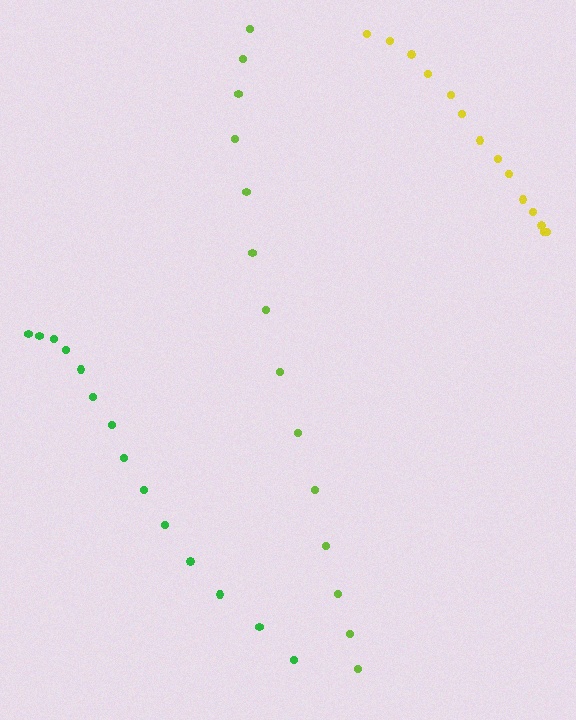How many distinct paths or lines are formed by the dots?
There are 3 distinct paths.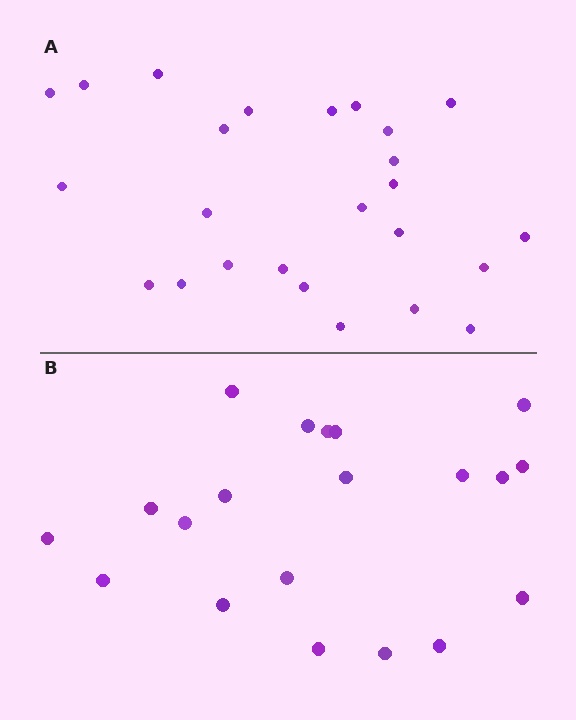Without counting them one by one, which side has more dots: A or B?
Region A (the top region) has more dots.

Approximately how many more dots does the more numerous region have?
Region A has about 5 more dots than region B.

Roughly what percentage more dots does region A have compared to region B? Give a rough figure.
About 25% more.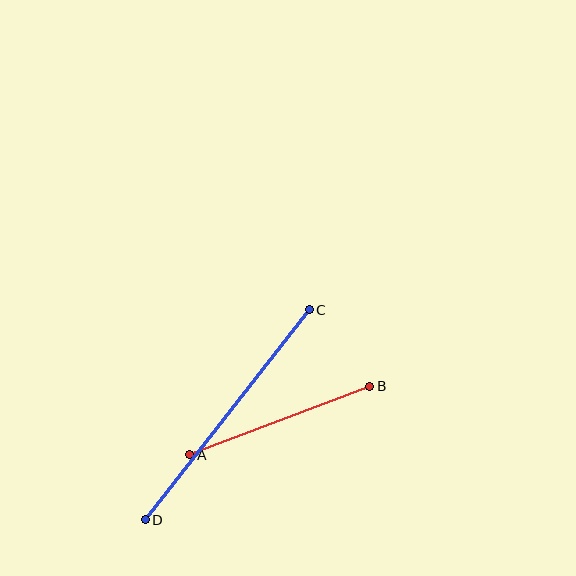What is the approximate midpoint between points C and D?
The midpoint is at approximately (227, 415) pixels.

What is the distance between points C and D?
The distance is approximately 266 pixels.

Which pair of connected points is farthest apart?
Points C and D are farthest apart.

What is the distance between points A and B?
The distance is approximately 192 pixels.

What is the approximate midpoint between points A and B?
The midpoint is at approximately (280, 421) pixels.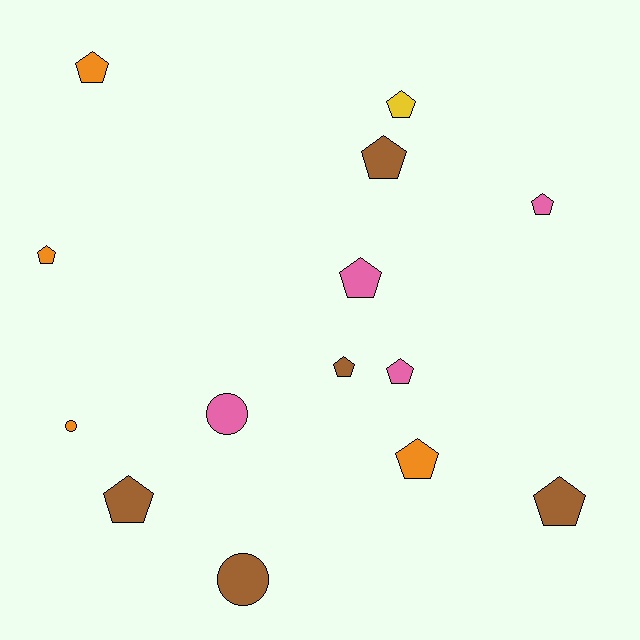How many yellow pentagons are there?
There is 1 yellow pentagon.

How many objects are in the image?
There are 14 objects.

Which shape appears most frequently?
Pentagon, with 11 objects.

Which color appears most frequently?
Brown, with 5 objects.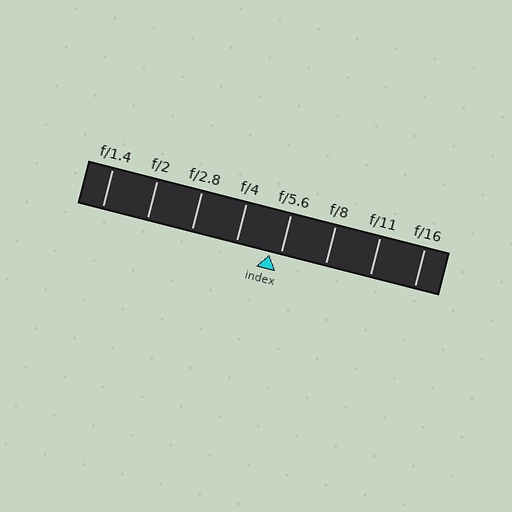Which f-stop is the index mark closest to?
The index mark is closest to f/5.6.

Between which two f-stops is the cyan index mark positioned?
The index mark is between f/4 and f/5.6.